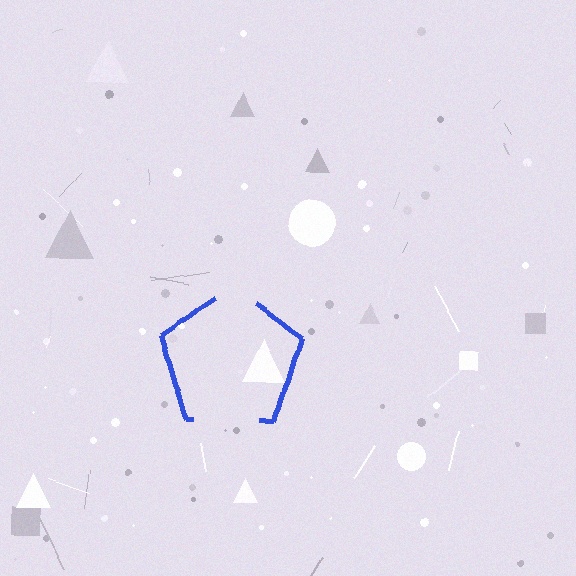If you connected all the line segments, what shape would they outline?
They would outline a pentagon.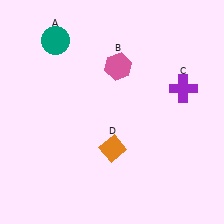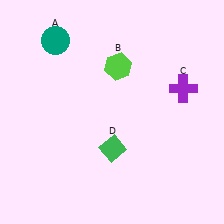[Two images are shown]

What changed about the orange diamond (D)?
In Image 1, D is orange. In Image 2, it changed to green.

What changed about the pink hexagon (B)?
In Image 1, B is pink. In Image 2, it changed to lime.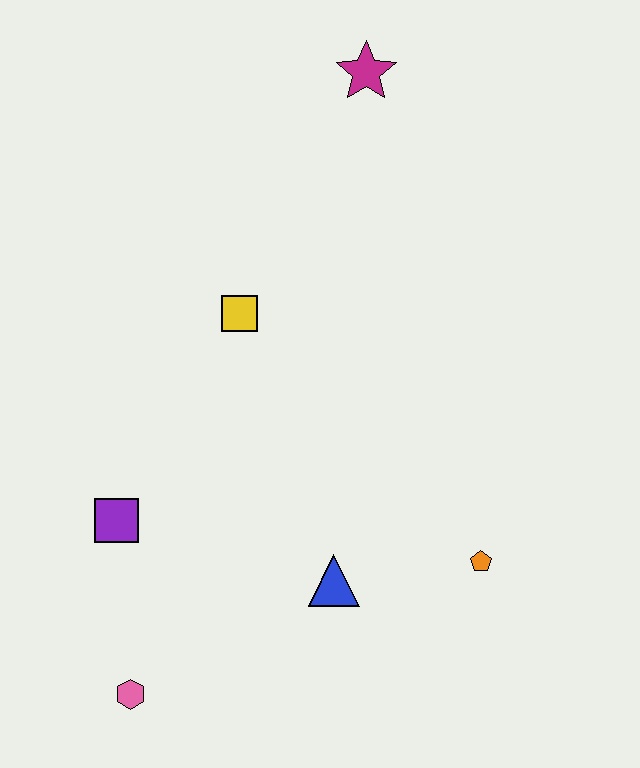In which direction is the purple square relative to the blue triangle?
The purple square is to the left of the blue triangle.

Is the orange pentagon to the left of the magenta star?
No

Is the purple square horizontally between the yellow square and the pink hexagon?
No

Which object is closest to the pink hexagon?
The purple square is closest to the pink hexagon.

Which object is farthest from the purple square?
The magenta star is farthest from the purple square.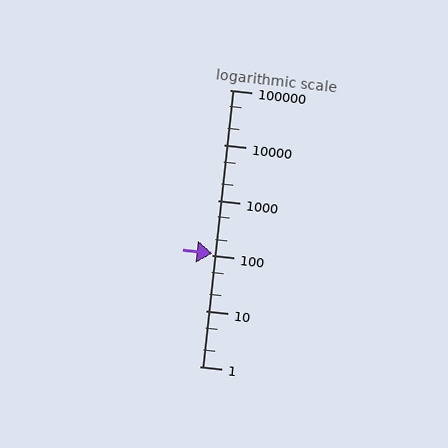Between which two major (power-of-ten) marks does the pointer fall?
The pointer is between 100 and 1000.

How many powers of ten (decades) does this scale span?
The scale spans 5 decades, from 1 to 100000.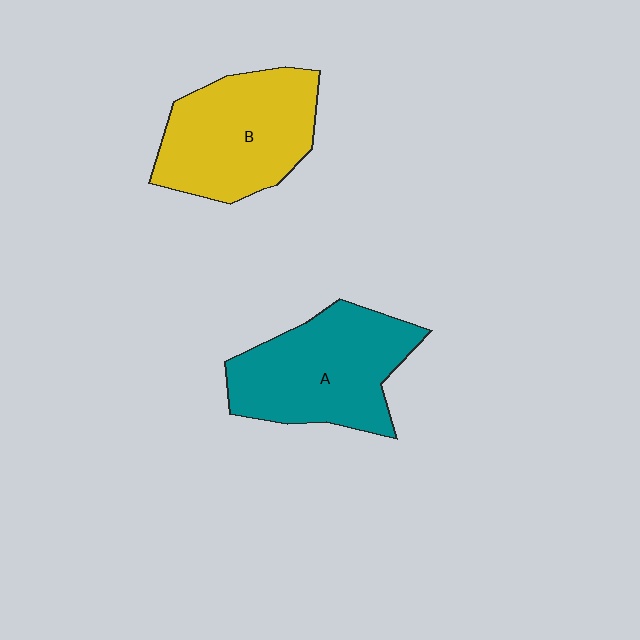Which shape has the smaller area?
Shape B (yellow).